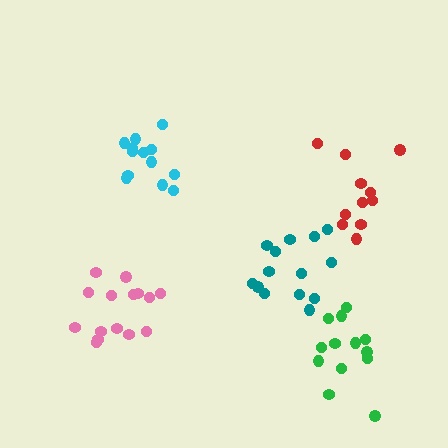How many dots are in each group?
Group 1: 14 dots, Group 2: 15 dots, Group 3: 11 dots, Group 4: 13 dots, Group 5: 13 dots (66 total).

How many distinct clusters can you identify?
There are 5 distinct clusters.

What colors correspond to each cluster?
The clusters are colored: teal, pink, red, cyan, green.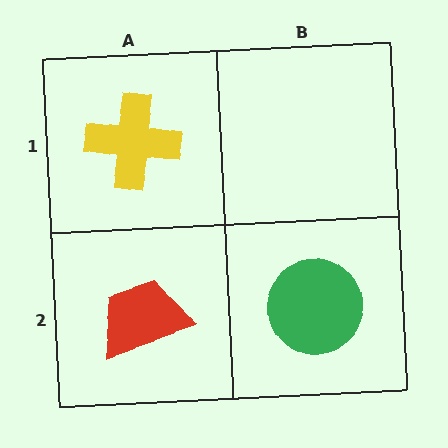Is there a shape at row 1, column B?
No, that cell is empty.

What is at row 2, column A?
A red trapezoid.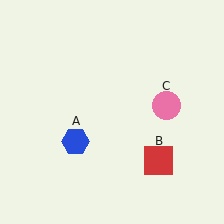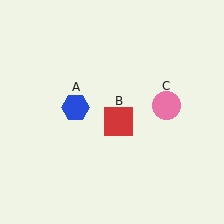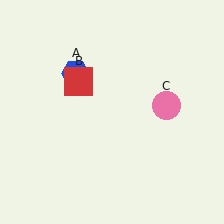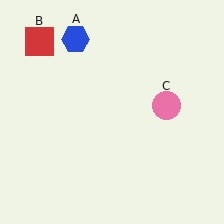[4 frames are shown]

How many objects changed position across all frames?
2 objects changed position: blue hexagon (object A), red square (object B).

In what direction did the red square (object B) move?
The red square (object B) moved up and to the left.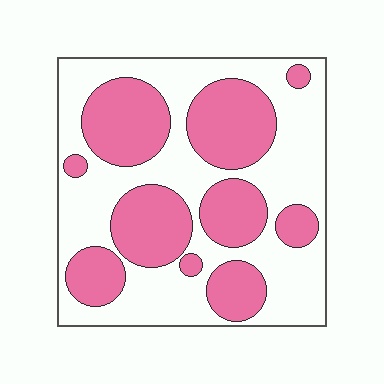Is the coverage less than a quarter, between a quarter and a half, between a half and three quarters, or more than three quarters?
Between a quarter and a half.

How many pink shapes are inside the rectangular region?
10.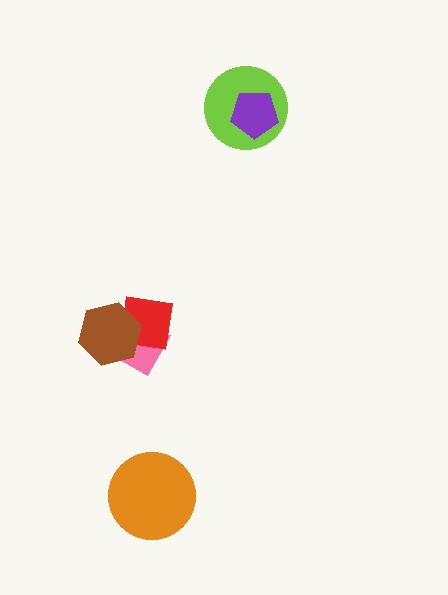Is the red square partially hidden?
Yes, it is partially covered by another shape.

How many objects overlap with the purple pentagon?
1 object overlaps with the purple pentagon.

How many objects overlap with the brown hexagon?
2 objects overlap with the brown hexagon.